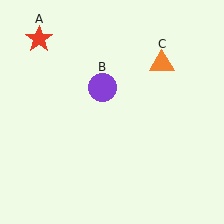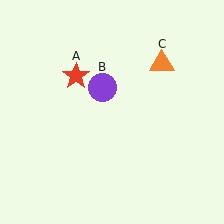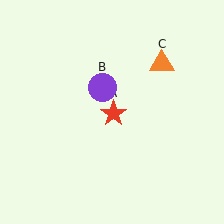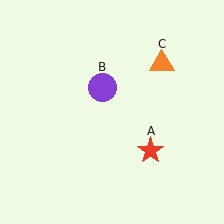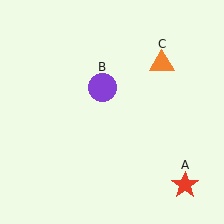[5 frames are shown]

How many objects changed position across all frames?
1 object changed position: red star (object A).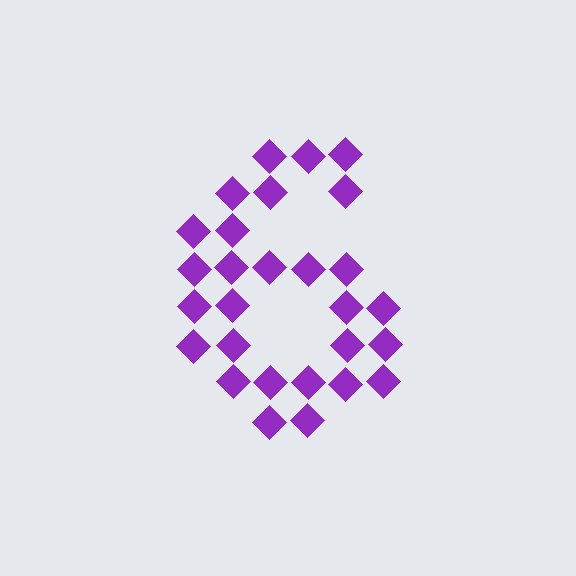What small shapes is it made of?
It is made of small diamonds.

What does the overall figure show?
The overall figure shows the digit 6.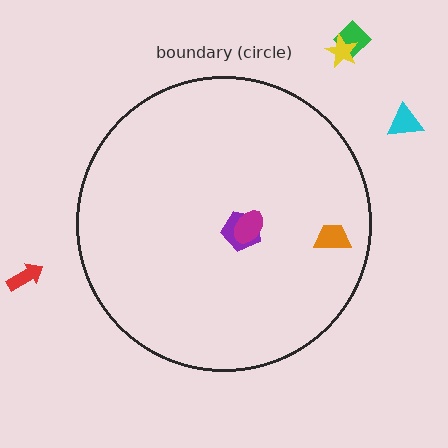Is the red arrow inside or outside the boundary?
Outside.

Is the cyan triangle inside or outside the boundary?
Outside.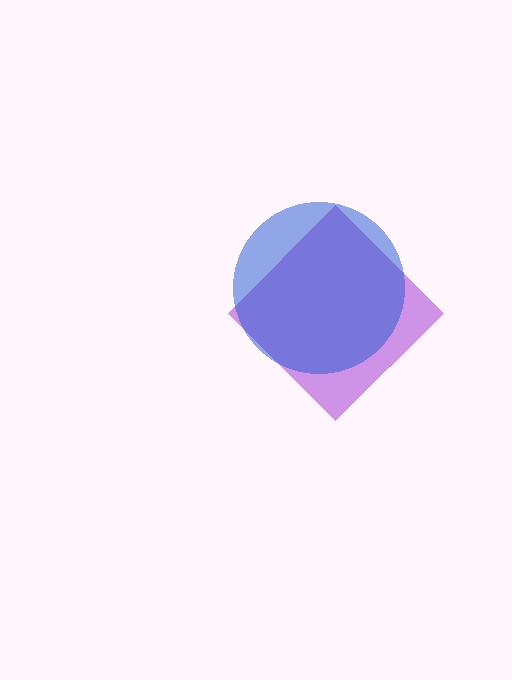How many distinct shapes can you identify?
There are 2 distinct shapes: a purple diamond, a blue circle.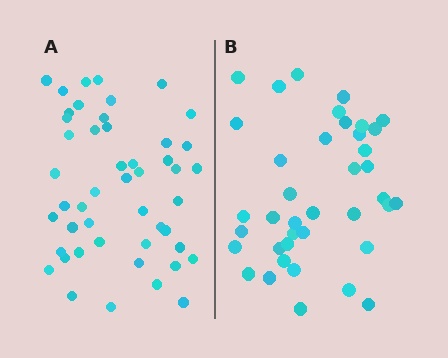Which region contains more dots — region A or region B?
Region A (the left region) has more dots.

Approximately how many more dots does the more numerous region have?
Region A has roughly 8 or so more dots than region B.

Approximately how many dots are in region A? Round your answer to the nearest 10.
About 50 dots. (The exact count is 48, which rounds to 50.)